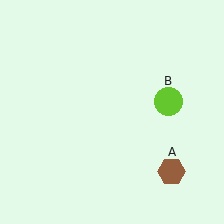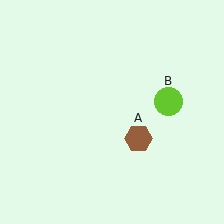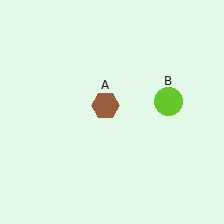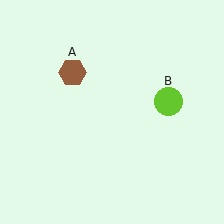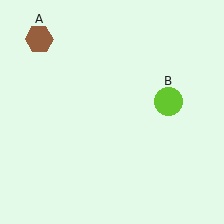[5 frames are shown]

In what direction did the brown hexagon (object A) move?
The brown hexagon (object A) moved up and to the left.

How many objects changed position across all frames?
1 object changed position: brown hexagon (object A).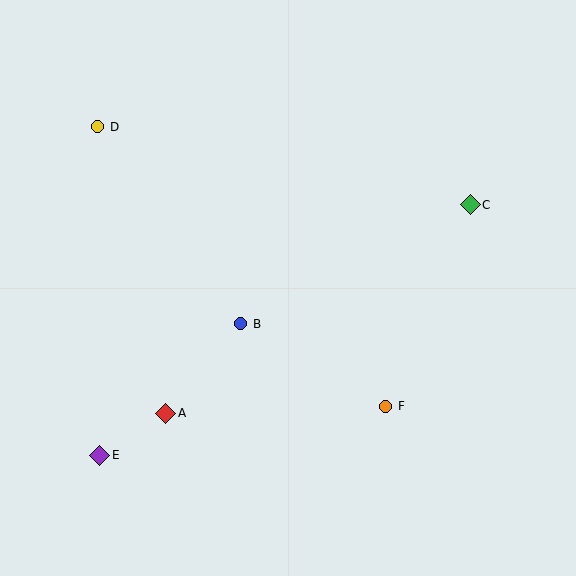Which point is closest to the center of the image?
Point B at (241, 324) is closest to the center.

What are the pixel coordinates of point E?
Point E is at (100, 455).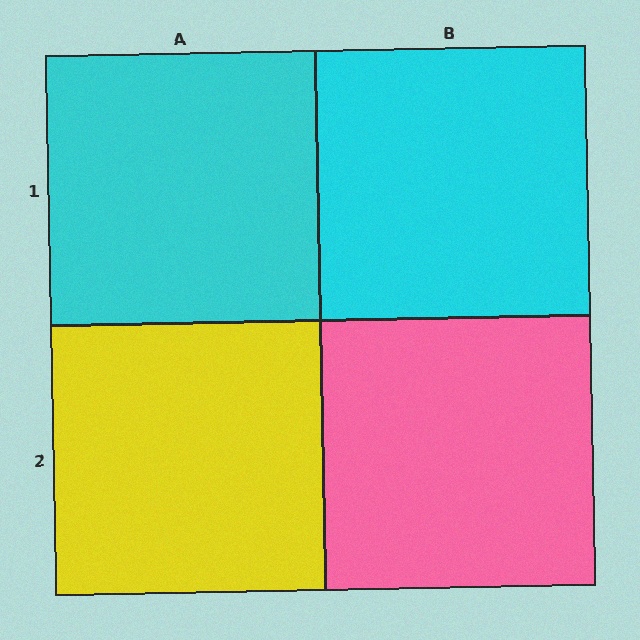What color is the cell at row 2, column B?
Pink.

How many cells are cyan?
2 cells are cyan.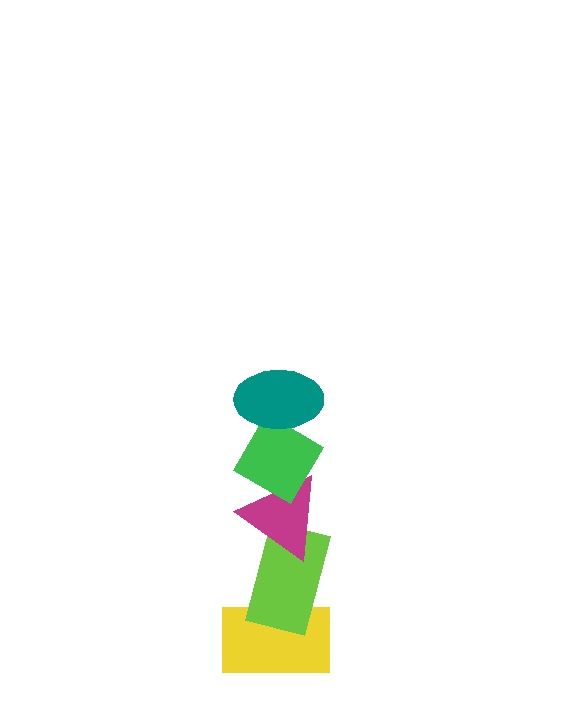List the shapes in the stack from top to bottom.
From top to bottom: the teal ellipse, the green diamond, the magenta triangle, the lime rectangle, the yellow rectangle.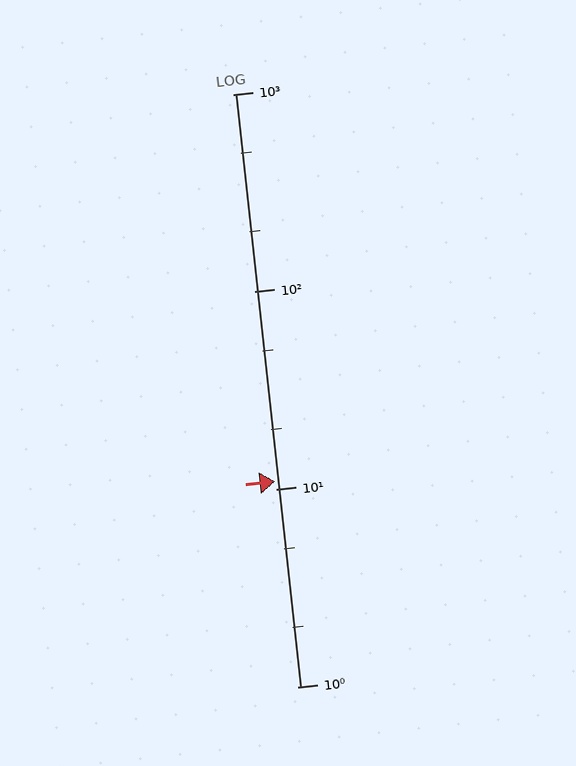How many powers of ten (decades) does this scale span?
The scale spans 3 decades, from 1 to 1000.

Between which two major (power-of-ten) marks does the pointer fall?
The pointer is between 10 and 100.